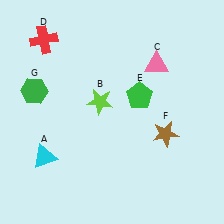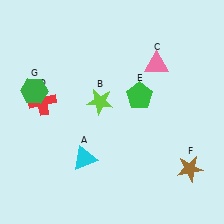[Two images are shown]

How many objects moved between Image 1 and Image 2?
3 objects moved between the two images.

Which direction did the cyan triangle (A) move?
The cyan triangle (A) moved right.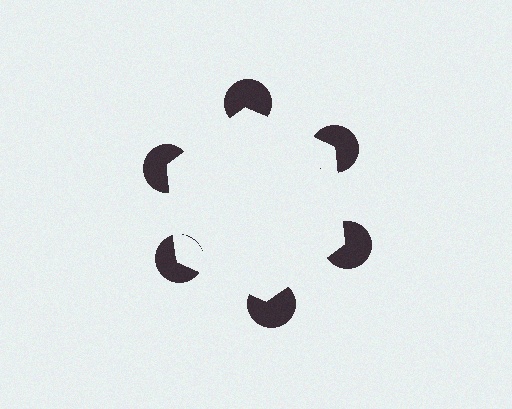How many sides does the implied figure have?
6 sides.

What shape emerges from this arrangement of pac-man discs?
An illusory hexagon — its edges are inferred from the aligned wedge cuts in the pac-man discs, not physically drawn.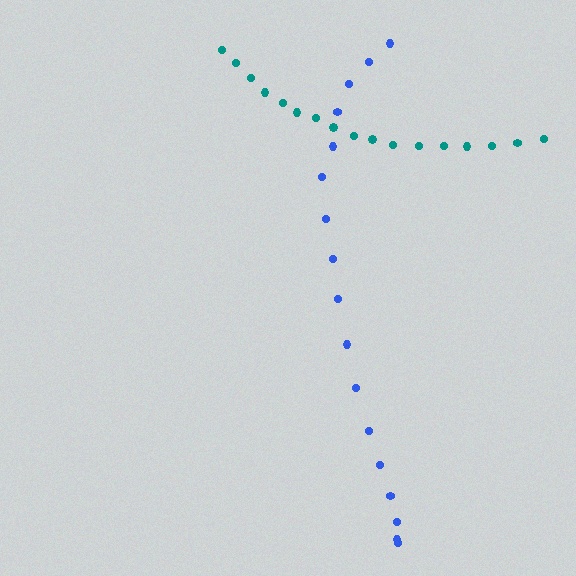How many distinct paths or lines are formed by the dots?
There are 2 distinct paths.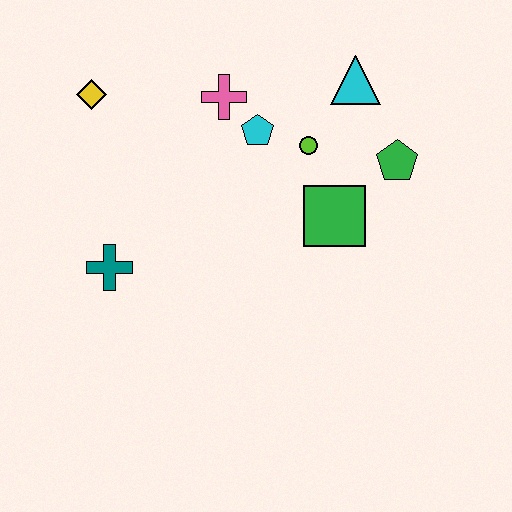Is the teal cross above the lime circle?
No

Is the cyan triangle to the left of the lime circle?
No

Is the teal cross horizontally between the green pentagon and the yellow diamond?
Yes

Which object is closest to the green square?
The lime circle is closest to the green square.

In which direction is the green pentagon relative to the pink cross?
The green pentagon is to the right of the pink cross.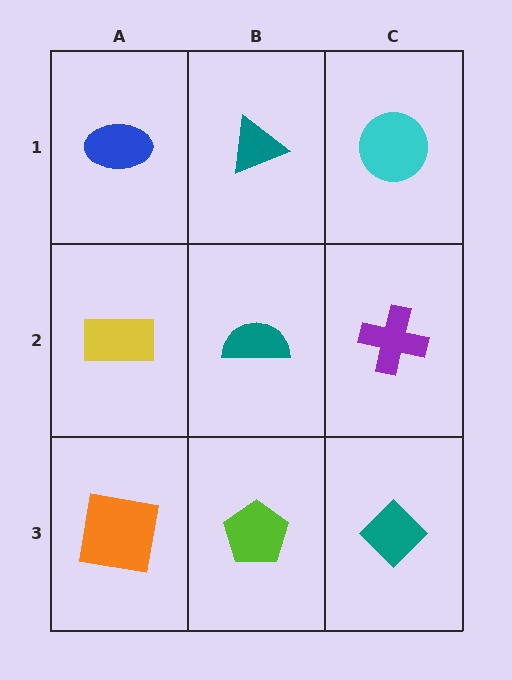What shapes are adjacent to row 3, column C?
A purple cross (row 2, column C), a lime pentagon (row 3, column B).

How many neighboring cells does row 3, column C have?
2.